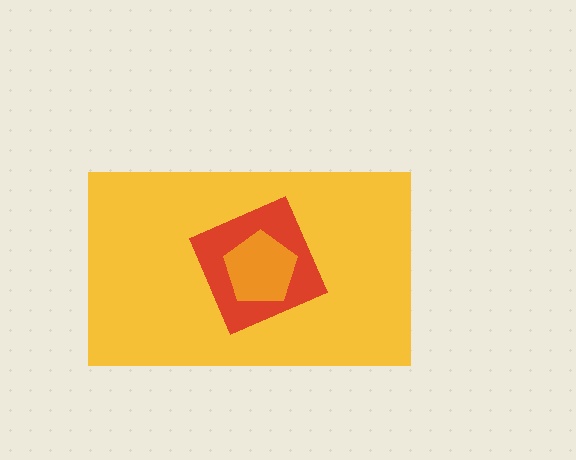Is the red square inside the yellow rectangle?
Yes.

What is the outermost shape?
The yellow rectangle.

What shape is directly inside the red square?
The orange pentagon.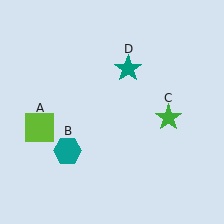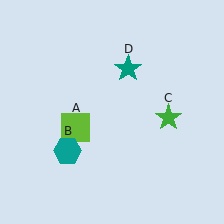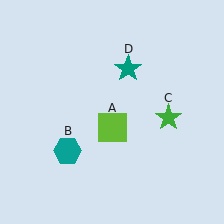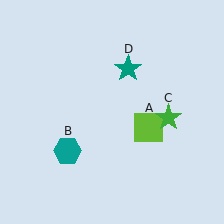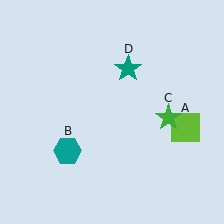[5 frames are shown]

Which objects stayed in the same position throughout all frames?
Teal hexagon (object B) and green star (object C) and teal star (object D) remained stationary.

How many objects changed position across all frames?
1 object changed position: lime square (object A).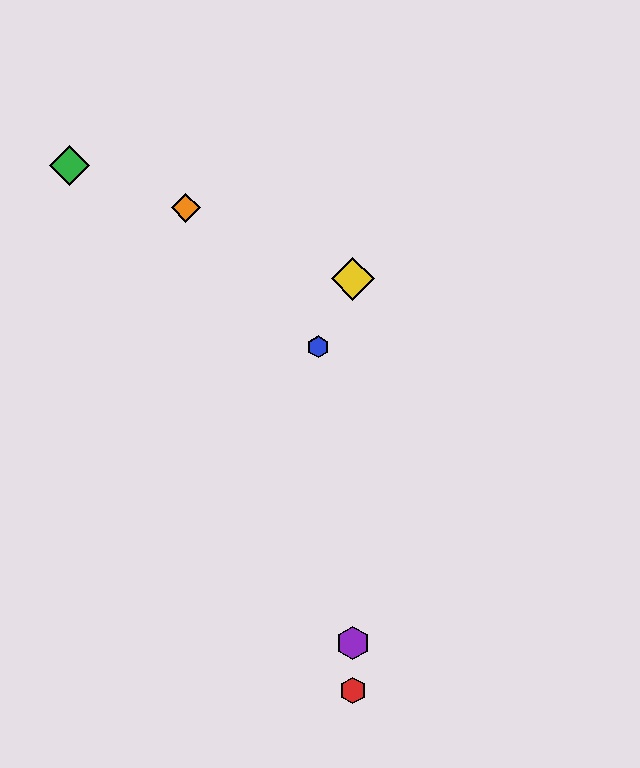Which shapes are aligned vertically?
The red hexagon, the yellow diamond, the purple hexagon are aligned vertically.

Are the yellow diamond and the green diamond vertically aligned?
No, the yellow diamond is at x≈353 and the green diamond is at x≈69.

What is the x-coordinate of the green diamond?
The green diamond is at x≈69.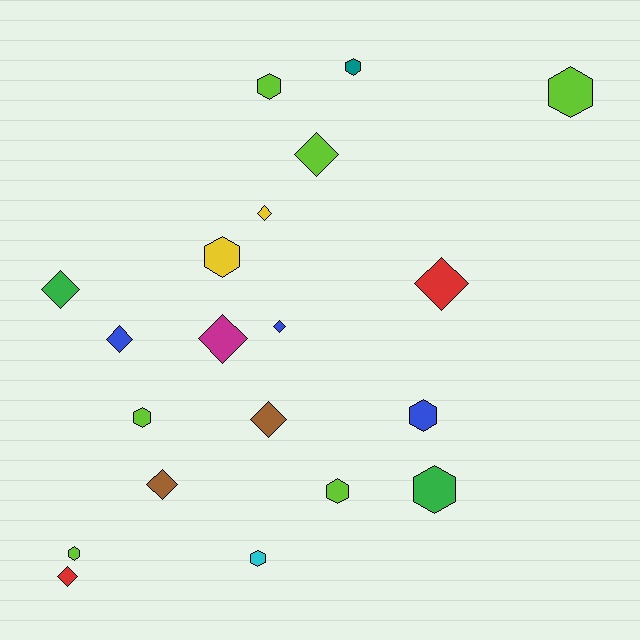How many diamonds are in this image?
There are 10 diamonds.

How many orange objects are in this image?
There are no orange objects.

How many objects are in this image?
There are 20 objects.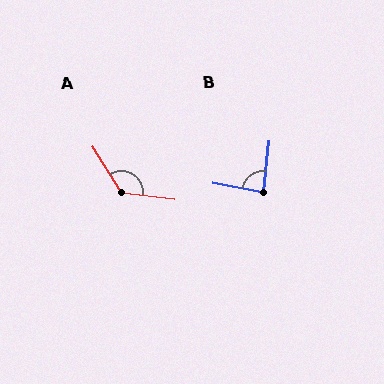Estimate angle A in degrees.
Approximately 129 degrees.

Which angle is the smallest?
B, at approximately 85 degrees.